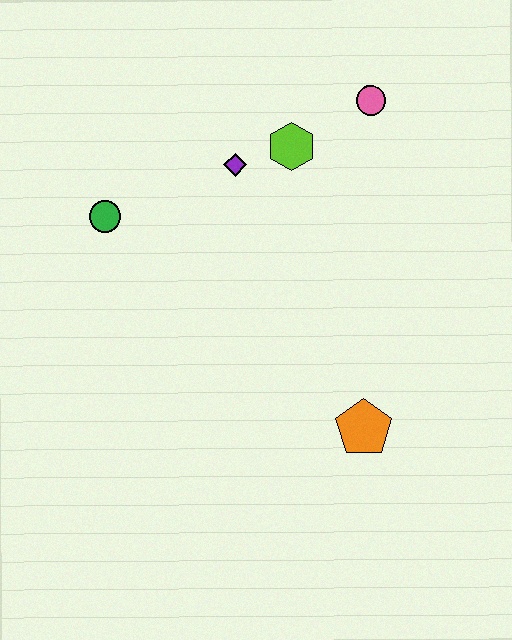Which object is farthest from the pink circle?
The orange pentagon is farthest from the pink circle.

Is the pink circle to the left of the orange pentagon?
No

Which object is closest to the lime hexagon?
The purple diamond is closest to the lime hexagon.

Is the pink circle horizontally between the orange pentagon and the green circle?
No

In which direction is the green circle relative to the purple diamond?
The green circle is to the left of the purple diamond.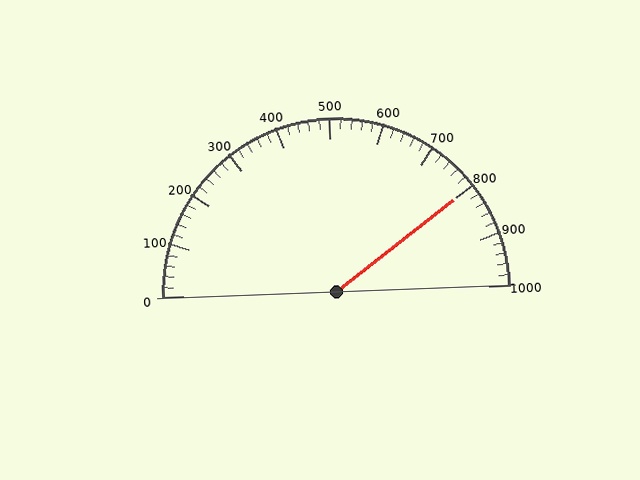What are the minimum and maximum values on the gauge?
The gauge ranges from 0 to 1000.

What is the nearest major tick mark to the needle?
The nearest major tick mark is 800.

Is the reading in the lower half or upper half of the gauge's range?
The reading is in the upper half of the range (0 to 1000).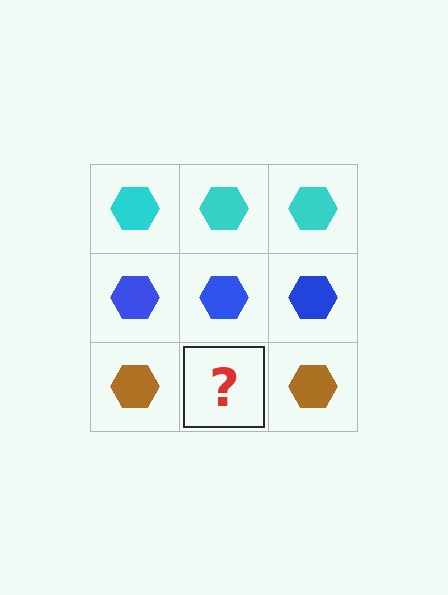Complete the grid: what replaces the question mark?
The question mark should be replaced with a brown hexagon.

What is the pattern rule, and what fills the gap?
The rule is that each row has a consistent color. The gap should be filled with a brown hexagon.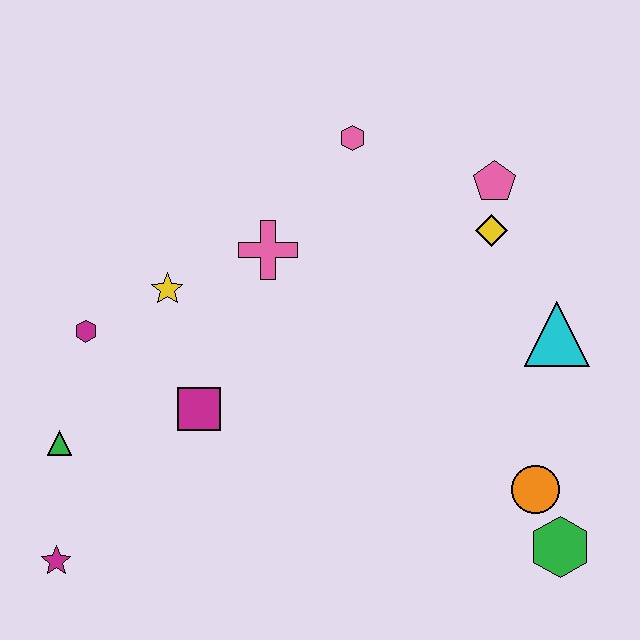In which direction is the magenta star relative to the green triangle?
The magenta star is below the green triangle.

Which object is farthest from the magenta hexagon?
The green hexagon is farthest from the magenta hexagon.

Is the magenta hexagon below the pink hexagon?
Yes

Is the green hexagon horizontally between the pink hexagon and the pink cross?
No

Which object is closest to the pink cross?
The yellow star is closest to the pink cross.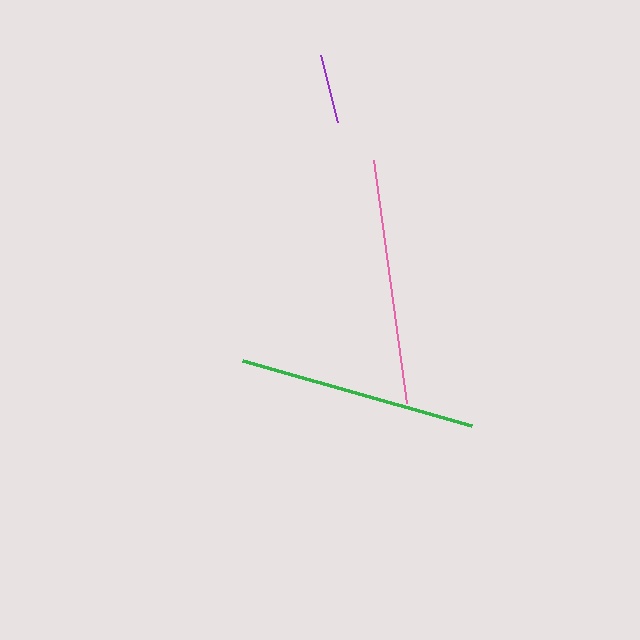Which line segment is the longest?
The pink line is the longest at approximately 246 pixels.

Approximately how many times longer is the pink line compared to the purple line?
The pink line is approximately 3.6 times the length of the purple line.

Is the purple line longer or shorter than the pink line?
The pink line is longer than the purple line.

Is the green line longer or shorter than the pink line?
The pink line is longer than the green line.